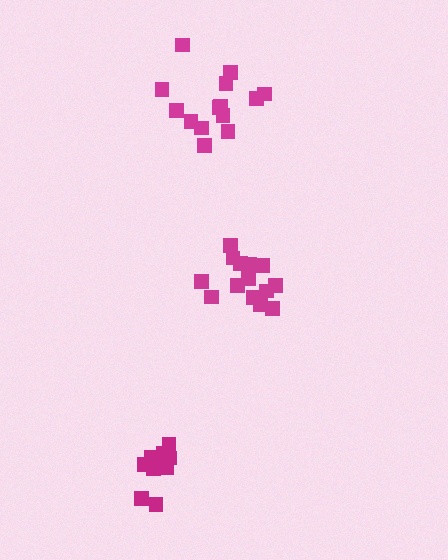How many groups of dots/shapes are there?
There are 3 groups.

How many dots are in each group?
Group 1: 14 dots, Group 2: 14 dots, Group 3: 9 dots (37 total).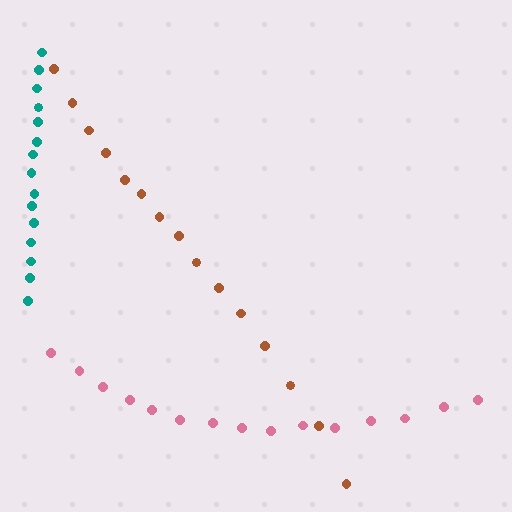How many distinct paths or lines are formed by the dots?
There are 3 distinct paths.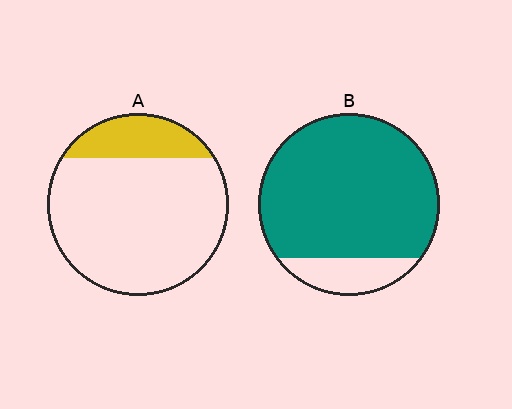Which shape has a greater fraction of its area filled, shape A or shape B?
Shape B.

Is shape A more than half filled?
No.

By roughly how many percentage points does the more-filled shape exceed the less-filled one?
By roughly 65 percentage points (B over A).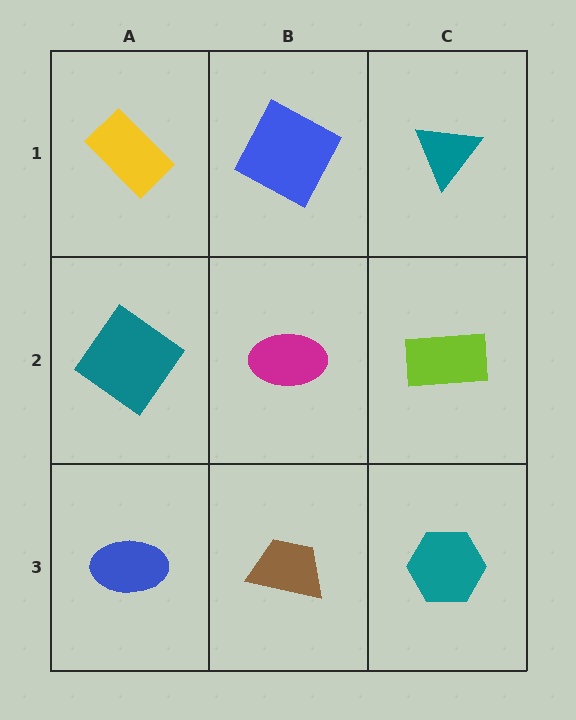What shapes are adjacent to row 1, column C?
A lime rectangle (row 2, column C), a blue square (row 1, column B).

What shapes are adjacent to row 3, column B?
A magenta ellipse (row 2, column B), a blue ellipse (row 3, column A), a teal hexagon (row 3, column C).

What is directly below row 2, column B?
A brown trapezoid.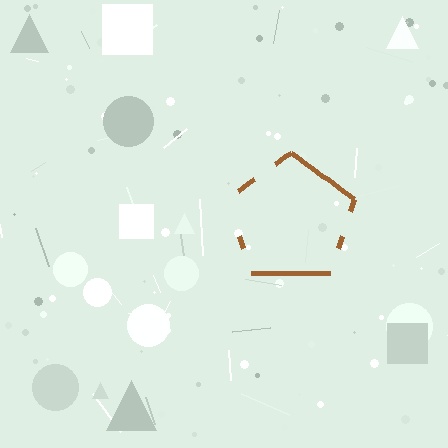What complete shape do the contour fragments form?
The contour fragments form a pentagon.